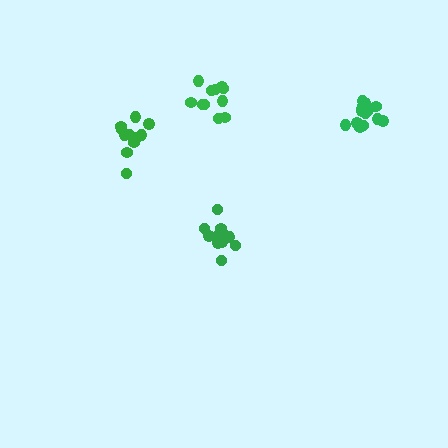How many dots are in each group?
Group 1: 11 dots, Group 2: 15 dots, Group 3: 15 dots, Group 4: 11 dots (52 total).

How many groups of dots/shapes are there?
There are 4 groups.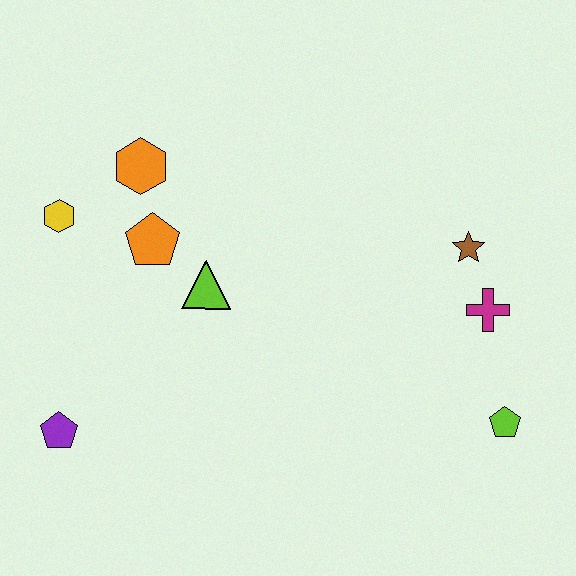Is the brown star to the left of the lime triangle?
No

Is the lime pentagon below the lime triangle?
Yes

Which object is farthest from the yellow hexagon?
The lime pentagon is farthest from the yellow hexagon.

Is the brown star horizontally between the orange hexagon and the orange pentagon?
No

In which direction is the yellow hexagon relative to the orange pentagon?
The yellow hexagon is to the left of the orange pentagon.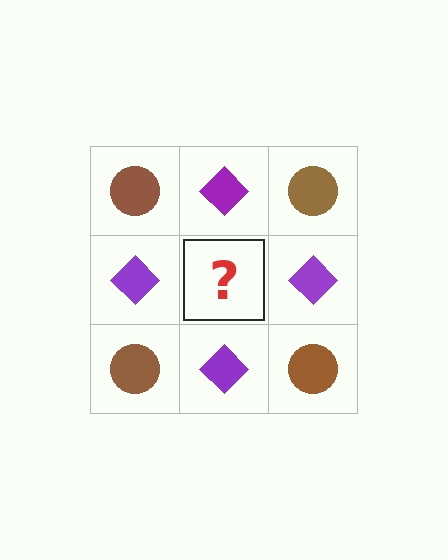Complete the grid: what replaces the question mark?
The question mark should be replaced with a brown circle.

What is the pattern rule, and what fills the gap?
The rule is that it alternates brown circle and purple diamond in a checkerboard pattern. The gap should be filled with a brown circle.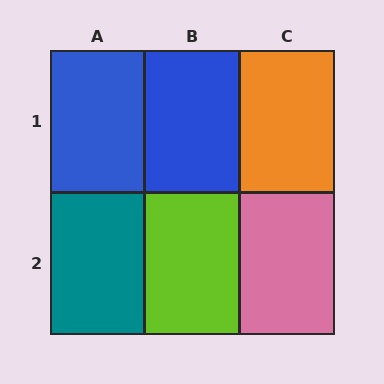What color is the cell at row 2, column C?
Pink.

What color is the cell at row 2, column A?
Teal.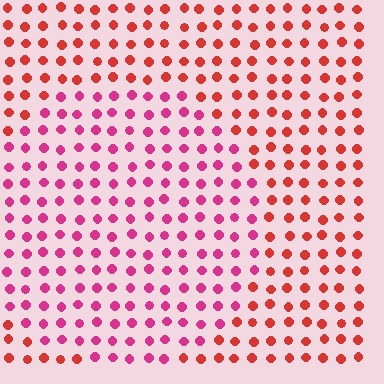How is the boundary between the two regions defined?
The boundary is defined purely by a slight shift in hue (about 35 degrees). Spacing, size, and orientation are identical on both sides.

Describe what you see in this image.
The image is filled with small red elements in a uniform arrangement. A circle-shaped region is visible where the elements are tinted to a slightly different hue, forming a subtle color boundary.